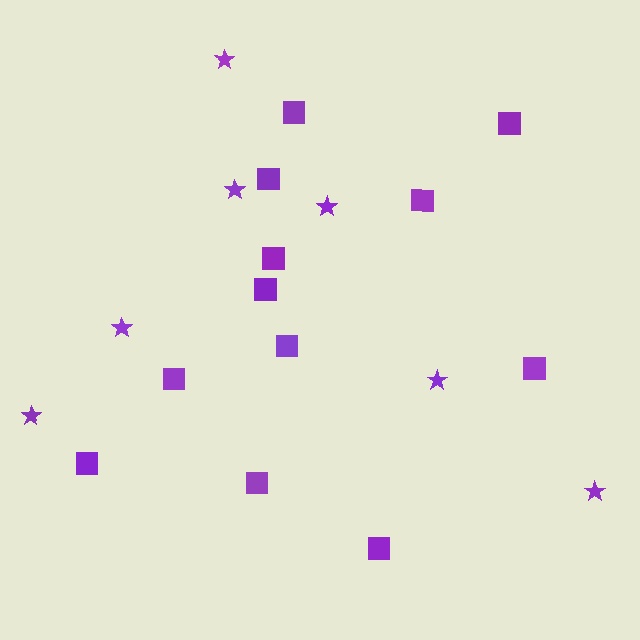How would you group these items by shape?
There are 2 groups: one group of squares (12) and one group of stars (7).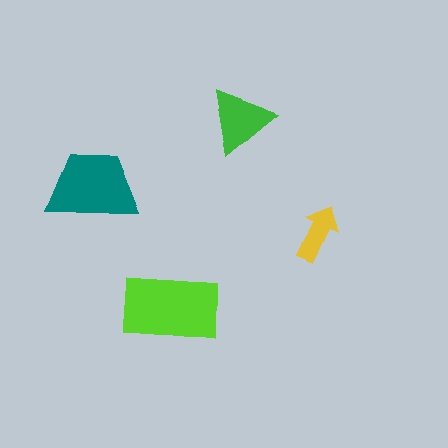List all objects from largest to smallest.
The lime rectangle, the teal trapezoid, the green triangle, the yellow arrow.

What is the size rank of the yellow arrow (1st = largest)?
4th.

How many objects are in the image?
There are 4 objects in the image.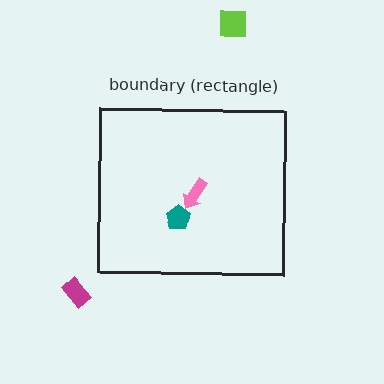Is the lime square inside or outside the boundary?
Outside.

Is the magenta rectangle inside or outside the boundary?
Outside.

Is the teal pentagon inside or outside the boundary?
Inside.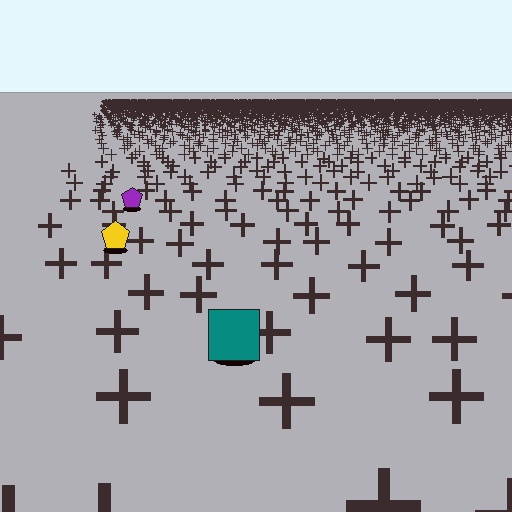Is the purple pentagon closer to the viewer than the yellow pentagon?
No. The yellow pentagon is closer — you can tell from the texture gradient: the ground texture is coarser near it.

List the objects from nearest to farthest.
From nearest to farthest: the teal square, the yellow pentagon, the purple pentagon.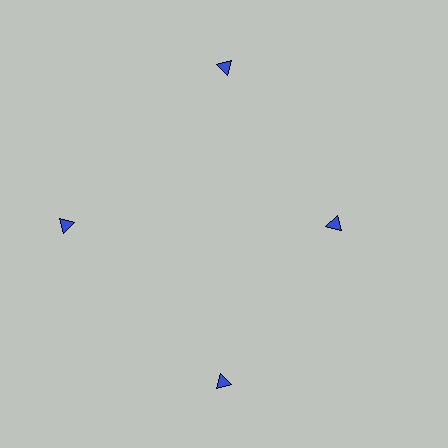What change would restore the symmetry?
The symmetry would be restored by moving it outward, back onto the ring so that all 4 triangles sit at equal angles and equal distance from the center.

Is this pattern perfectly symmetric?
No. The 4 blue triangles are arranged in a ring, but one element near the 3 o'clock position is pulled inward toward the center, breaking the 4-fold rotational symmetry.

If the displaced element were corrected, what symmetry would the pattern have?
It would have 4-fold rotational symmetry — the pattern would map onto itself every 90 degrees.